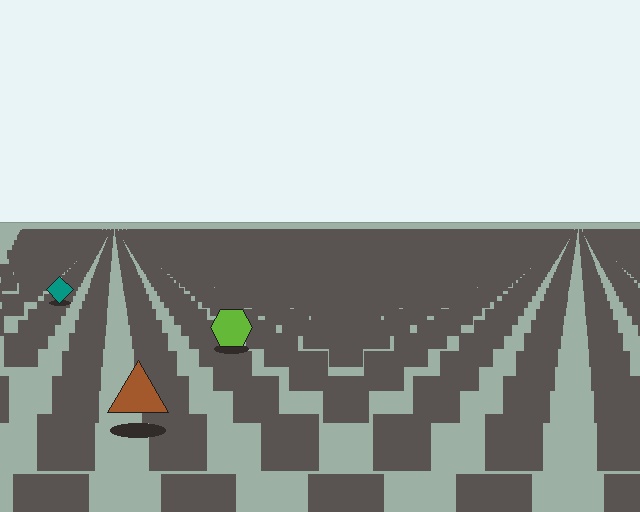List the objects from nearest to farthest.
From nearest to farthest: the brown triangle, the lime hexagon, the teal diamond.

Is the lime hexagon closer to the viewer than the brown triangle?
No. The brown triangle is closer — you can tell from the texture gradient: the ground texture is coarser near it.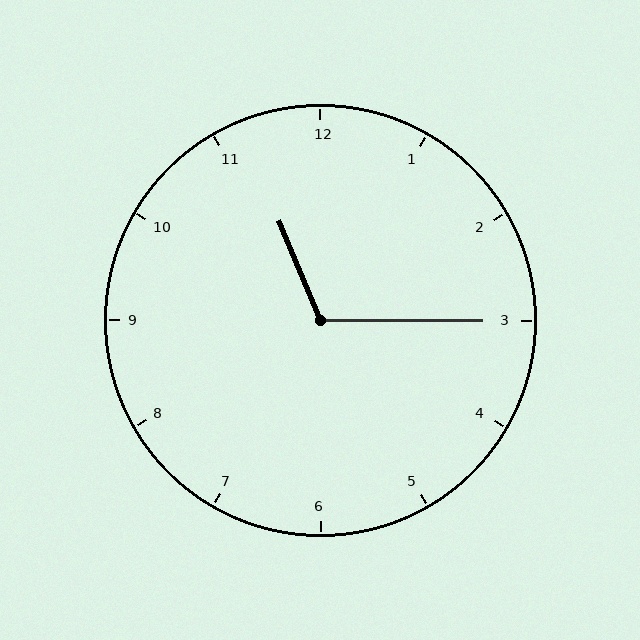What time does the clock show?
11:15.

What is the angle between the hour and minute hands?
Approximately 112 degrees.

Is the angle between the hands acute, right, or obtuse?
It is obtuse.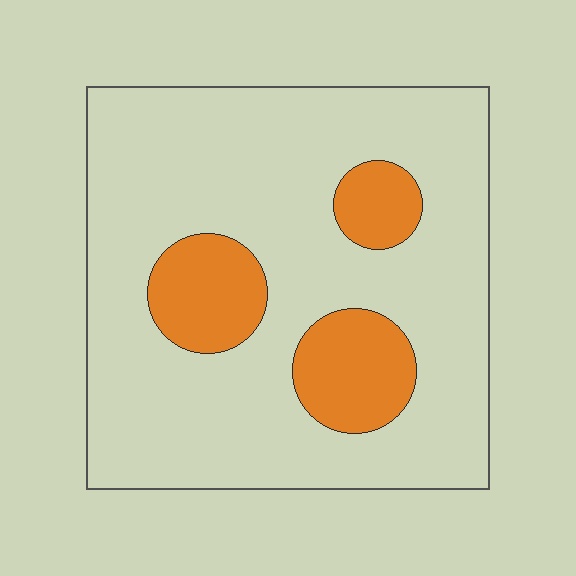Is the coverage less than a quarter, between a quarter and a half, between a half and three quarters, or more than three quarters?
Less than a quarter.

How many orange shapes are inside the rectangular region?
3.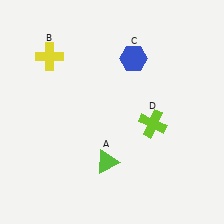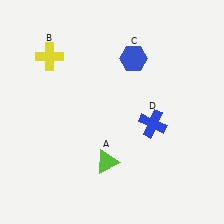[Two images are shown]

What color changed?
The cross (D) changed from lime in Image 1 to blue in Image 2.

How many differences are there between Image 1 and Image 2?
There is 1 difference between the two images.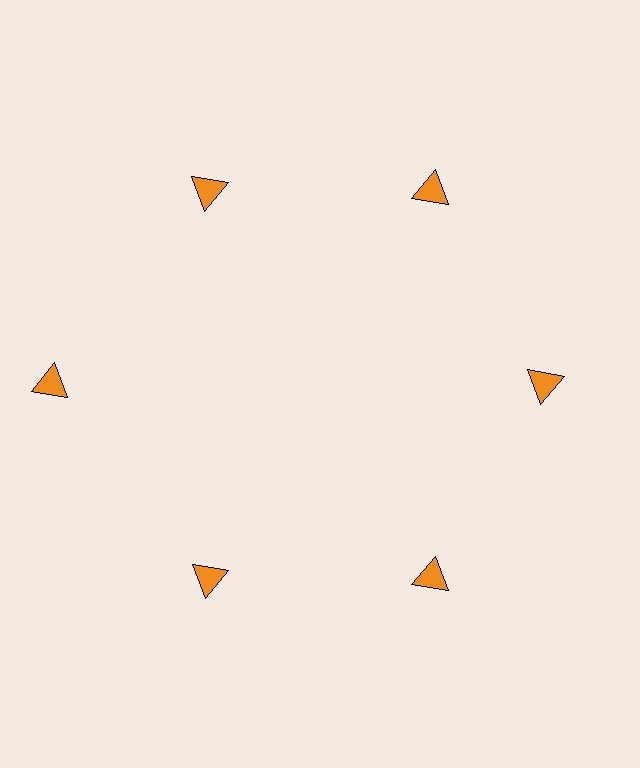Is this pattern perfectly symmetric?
No. The 6 orange triangles are arranged in a ring, but one element near the 9 o'clock position is pushed outward from the center, breaking the 6-fold rotational symmetry.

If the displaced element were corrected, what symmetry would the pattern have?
It would have 6-fold rotational symmetry — the pattern would map onto itself every 60 degrees.